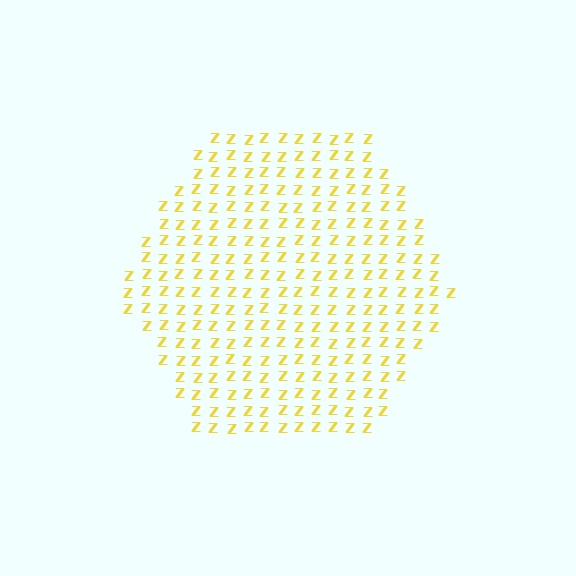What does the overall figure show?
The overall figure shows a hexagon.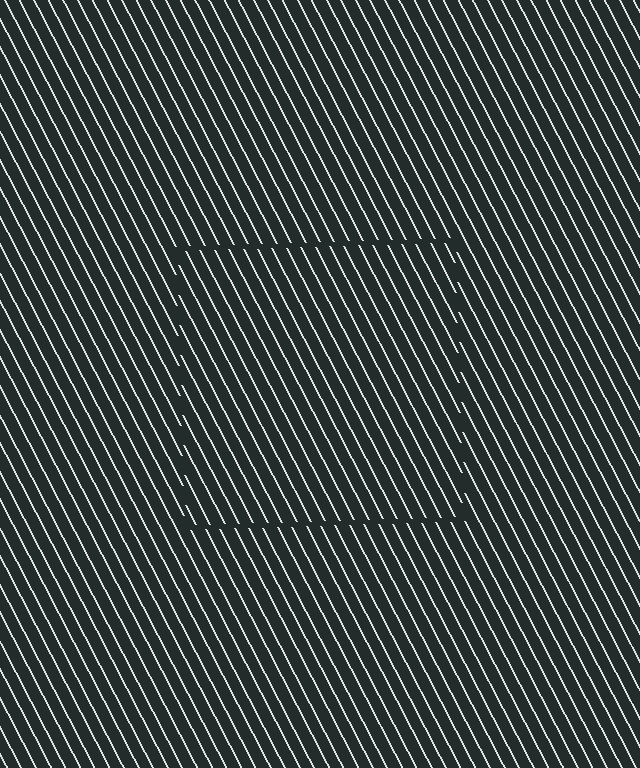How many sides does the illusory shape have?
4 sides — the line-ends trace a square.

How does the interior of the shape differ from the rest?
The interior of the shape contains the same grating, shifted by half a period — the contour is defined by the phase discontinuity where line-ends from the inner and outer gratings abut.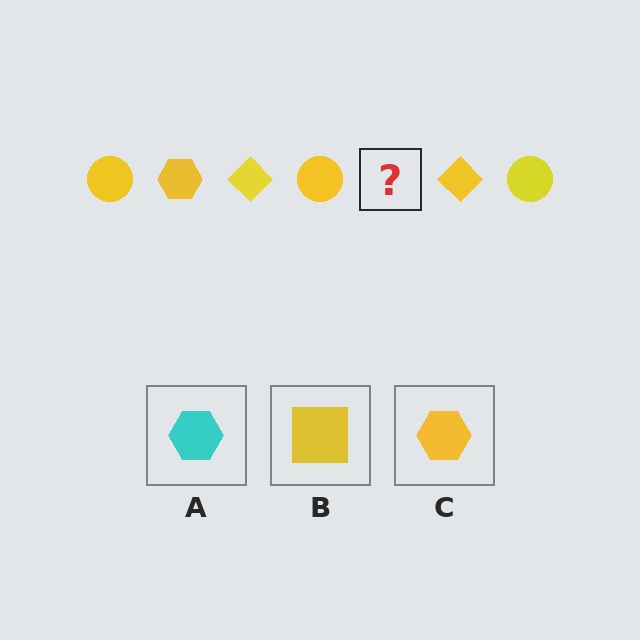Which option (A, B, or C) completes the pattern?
C.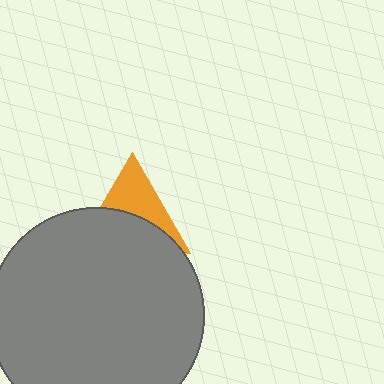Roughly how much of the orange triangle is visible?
A small part of it is visible (roughly 44%).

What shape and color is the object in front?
The object in front is a gray circle.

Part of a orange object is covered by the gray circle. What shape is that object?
It is a triangle.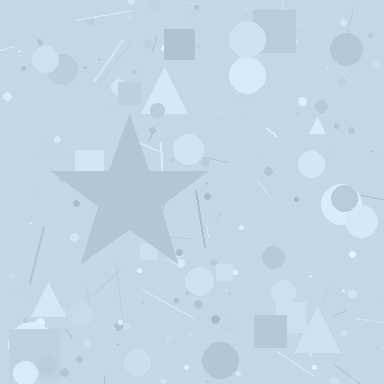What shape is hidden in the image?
A star is hidden in the image.